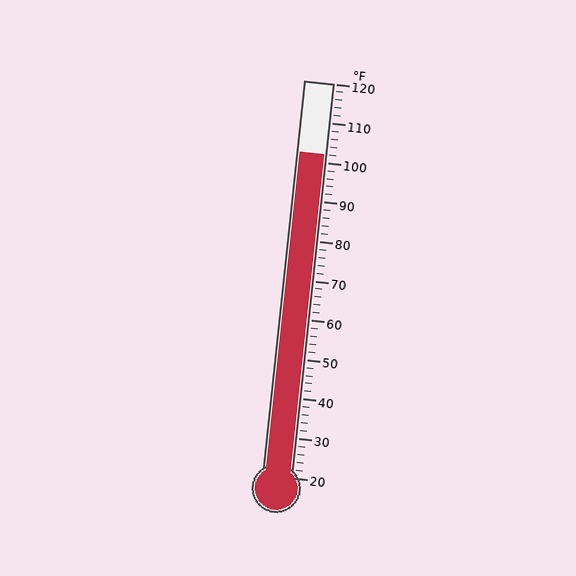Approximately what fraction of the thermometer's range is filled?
The thermometer is filled to approximately 80% of its range.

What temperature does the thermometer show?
The thermometer shows approximately 102°F.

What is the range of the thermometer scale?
The thermometer scale ranges from 20°F to 120°F.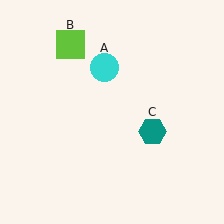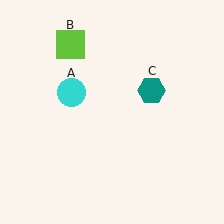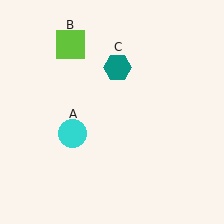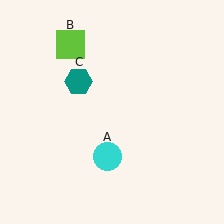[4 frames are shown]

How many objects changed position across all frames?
2 objects changed position: cyan circle (object A), teal hexagon (object C).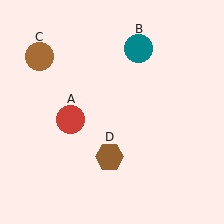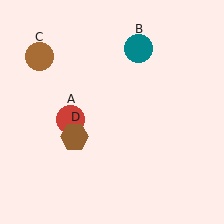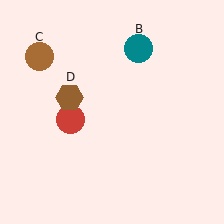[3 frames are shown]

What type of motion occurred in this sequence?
The brown hexagon (object D) rotated clockwise around the center of the scene.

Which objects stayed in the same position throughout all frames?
Red circle (object A) and teal circle (object B) and brown circle (object C) remained stationary.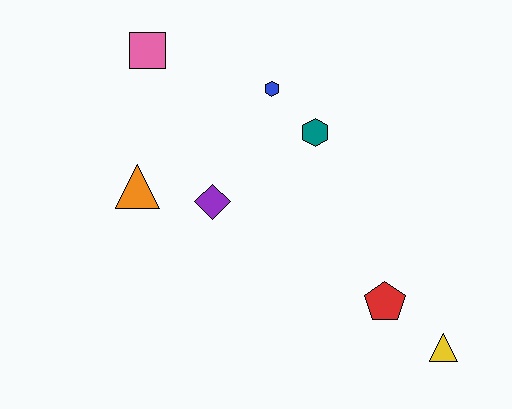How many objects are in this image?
There are 7 objects.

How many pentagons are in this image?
There is 1 pentagon.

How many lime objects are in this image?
There are no lime objects.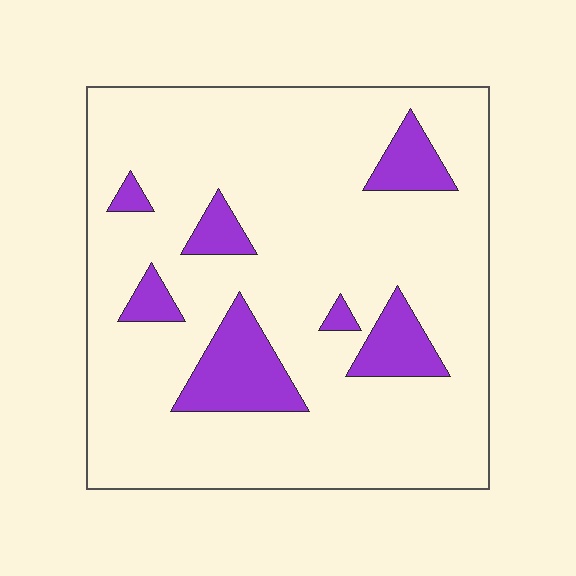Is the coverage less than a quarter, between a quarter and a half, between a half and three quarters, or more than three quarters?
Less than a quarter.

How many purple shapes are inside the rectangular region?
7.